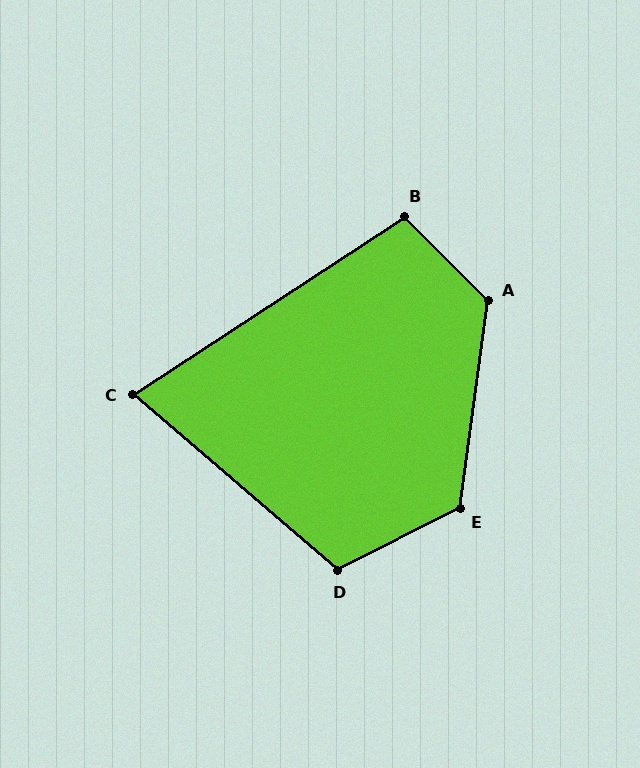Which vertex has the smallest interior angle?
C, at approximately 74 degrees.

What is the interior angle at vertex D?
Approximately 112 degrees (obtuse).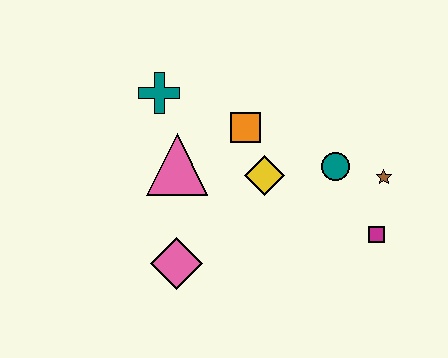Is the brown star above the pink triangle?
No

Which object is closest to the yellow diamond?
The orange square is closest to the yellow diamond.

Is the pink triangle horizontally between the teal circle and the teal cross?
Yes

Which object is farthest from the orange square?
The magenta square is farthest from the orange square.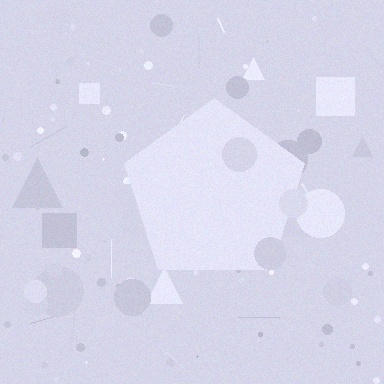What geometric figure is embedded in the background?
A pentagon is embedded in the background.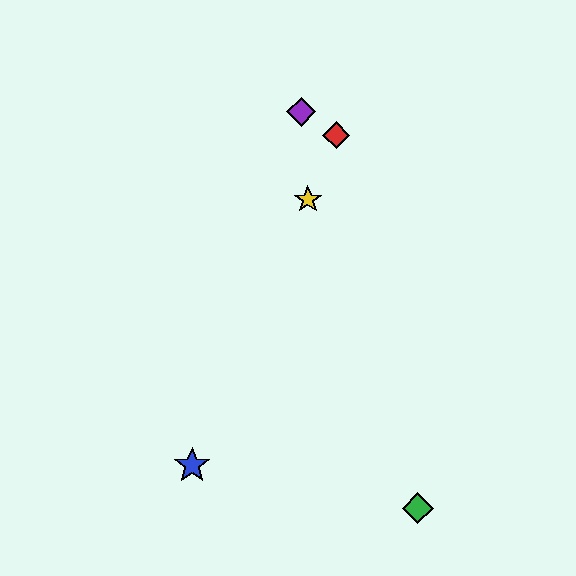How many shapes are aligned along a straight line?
3 shapes (the red diamond, the blue star, the yellow star) are aligned along a straight line.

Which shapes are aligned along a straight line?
The red diamond, the blue star, the yellow star are aligned along a straight line.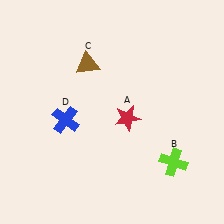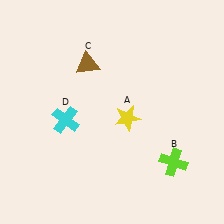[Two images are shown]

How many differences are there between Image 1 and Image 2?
There are 2 differences between the two images.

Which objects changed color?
A changed from red to yellow. D changed from blue to cyan.